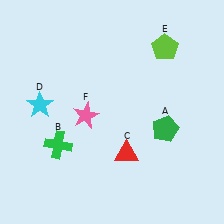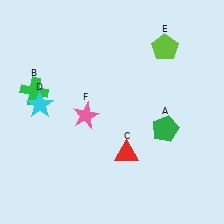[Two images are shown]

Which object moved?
The green cross (B) moved up.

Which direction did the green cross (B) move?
The green cross (B) moved up.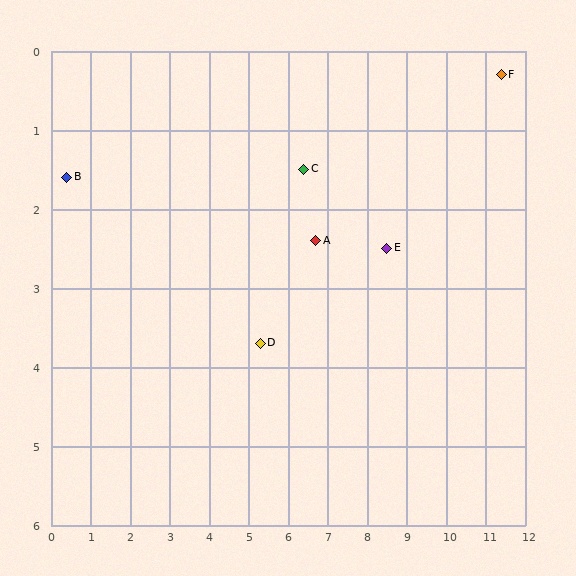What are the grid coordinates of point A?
Point A is at approximately (6.7, 2.4).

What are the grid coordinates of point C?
Point C is at approximately (6.4, 1.5).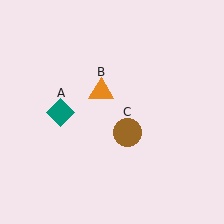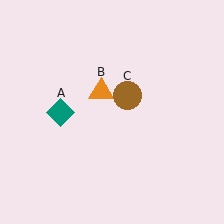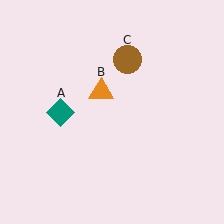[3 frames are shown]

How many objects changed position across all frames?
1 object changed position: brown circle (object C).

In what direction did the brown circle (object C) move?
The brown circle (object C) moved up.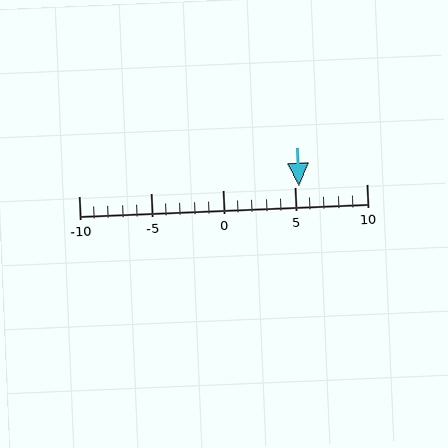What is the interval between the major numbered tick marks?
The major tick marks are spaced 5 units apart.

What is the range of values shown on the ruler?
The ruler shows values from -10 to 10.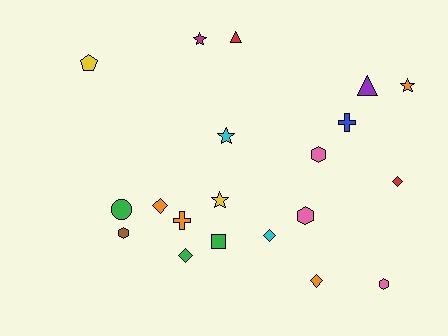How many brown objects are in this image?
There is 1 brown object.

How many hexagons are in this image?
There are 4 hexagons.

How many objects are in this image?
There are 20 objects.